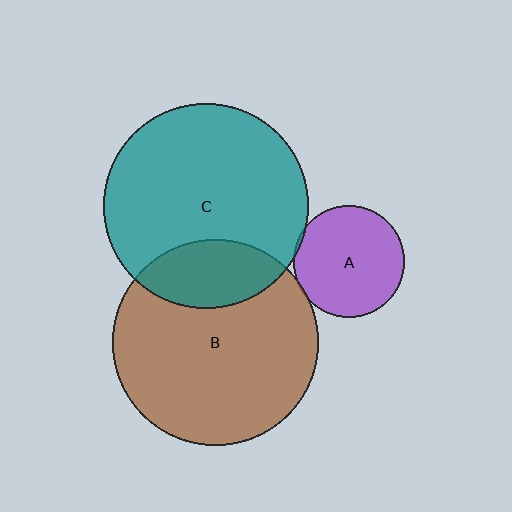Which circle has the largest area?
Circle B (brown).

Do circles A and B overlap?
Yes.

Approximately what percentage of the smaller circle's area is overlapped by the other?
Approximately 5%.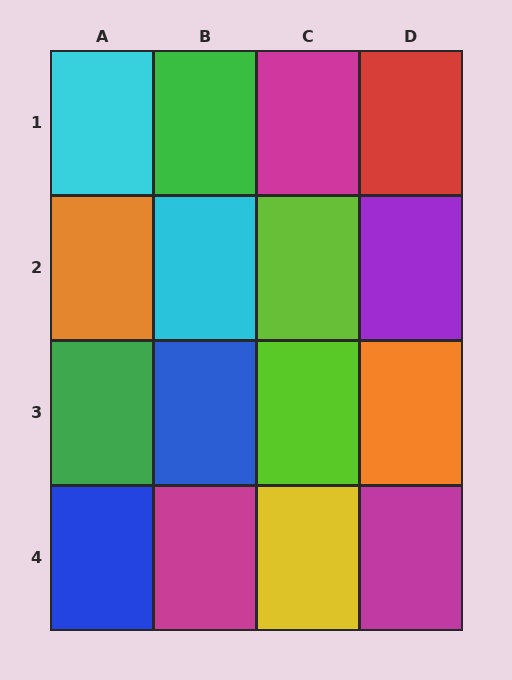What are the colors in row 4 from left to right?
Blue, magenta, yellow, magenta.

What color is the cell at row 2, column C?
Lime.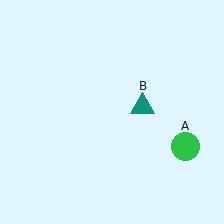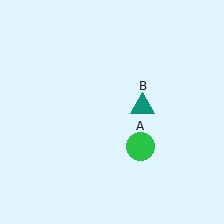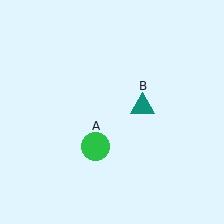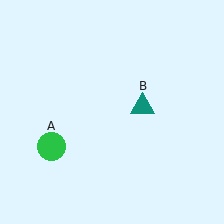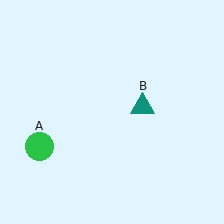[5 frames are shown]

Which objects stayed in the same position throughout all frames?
Teal triangle (object B) remained stationary.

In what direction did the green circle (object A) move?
The green circle (object A) moved left.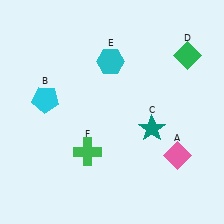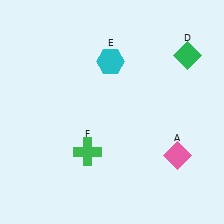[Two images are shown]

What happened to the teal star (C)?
The teal star (C) was removed in Image 2. It was in the bottom-right area of Image 1.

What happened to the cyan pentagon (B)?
The cyan pentagon (B) was removed in Image 2. It was in the top-left area of Image 1.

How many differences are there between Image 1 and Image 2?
There are 2 differences between the two images.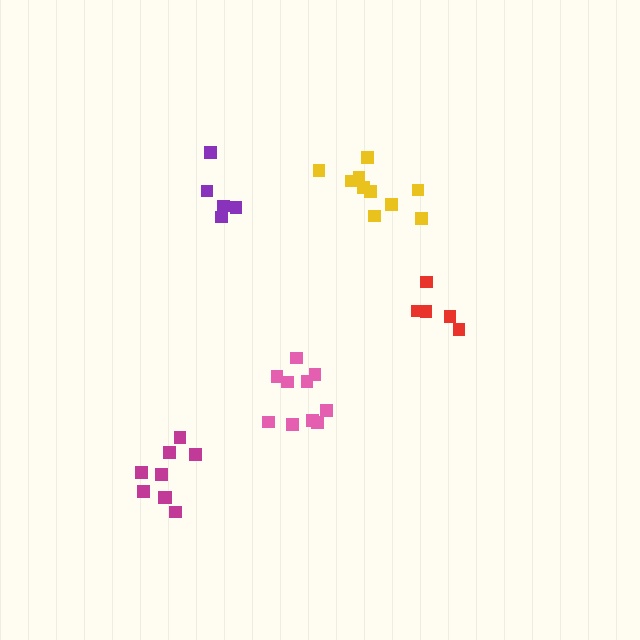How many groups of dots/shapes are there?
There are 5 groups.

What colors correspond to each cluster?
The clusters are colored: red, magenta, yellow, pink, purple.